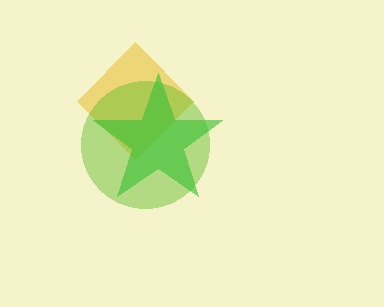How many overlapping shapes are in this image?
There are 3 overlapping shapes in the image.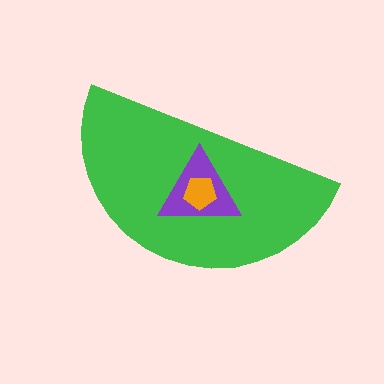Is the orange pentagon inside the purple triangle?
Yes.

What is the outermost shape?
The green semicircle.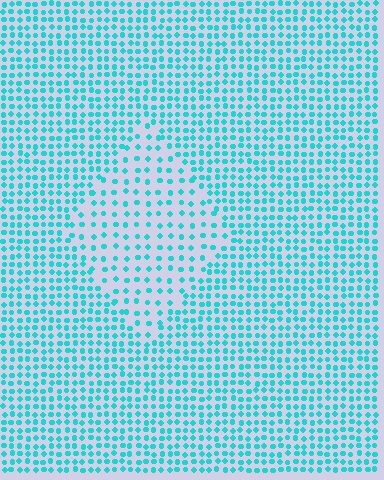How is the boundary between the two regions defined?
The boundary is defined by a change in element density (approximately 1.9x ratio). All elements are the same color, size, and shape.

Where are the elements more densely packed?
The elements are more densely packed outside the diamond boundary.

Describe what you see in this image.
The image contains small cyan elements arranged at two different densities. A diamond-shaped region is visible where the elements are less densely packed than the surrounding area.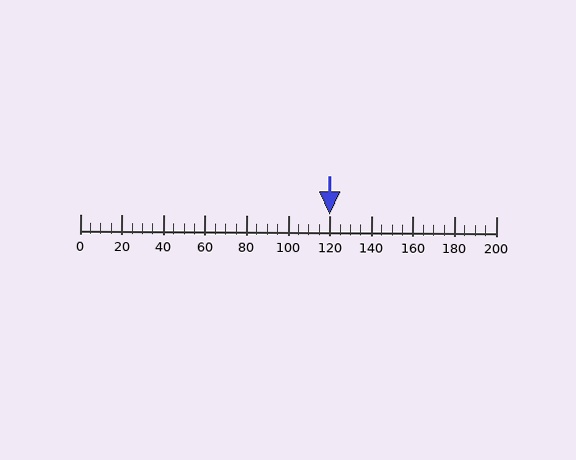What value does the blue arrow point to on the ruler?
The blue arrow points to approximately 120.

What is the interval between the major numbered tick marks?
The major tick marks are spaced 20 units apart.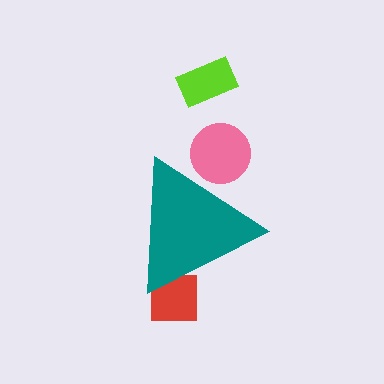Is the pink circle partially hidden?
Yes, the pink circle is partially hidden behind the teal triangle.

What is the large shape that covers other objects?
A teal triangle.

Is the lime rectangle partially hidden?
No, the lime rectangle is fully visible.